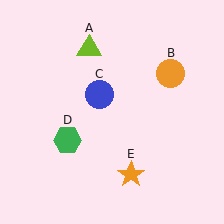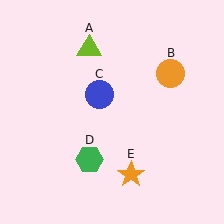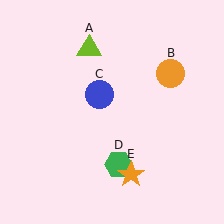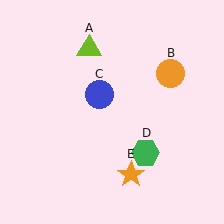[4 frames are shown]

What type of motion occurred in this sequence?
The green hexagon (object D) rotated counterclockwise around the center of the scene.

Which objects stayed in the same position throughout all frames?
Lime triangle (object A) and orange circle (object B) and blue circle (object C) and orange star (object E) remained stationary.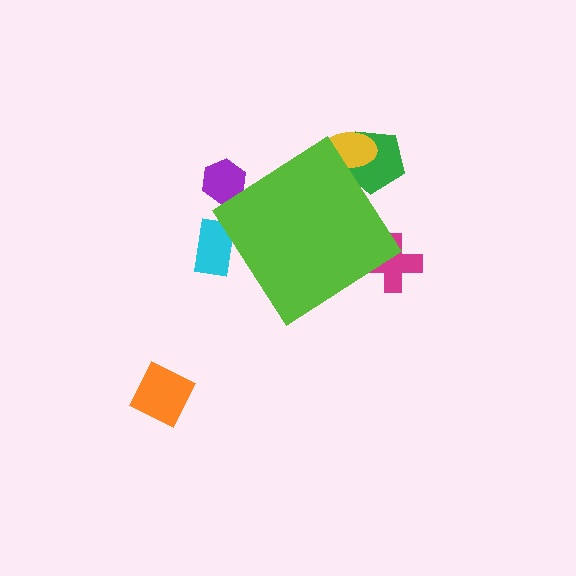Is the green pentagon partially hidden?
Yes, the green pentagon is partially hidden behind the lime diamond.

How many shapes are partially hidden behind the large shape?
5 shapes are partially hidden.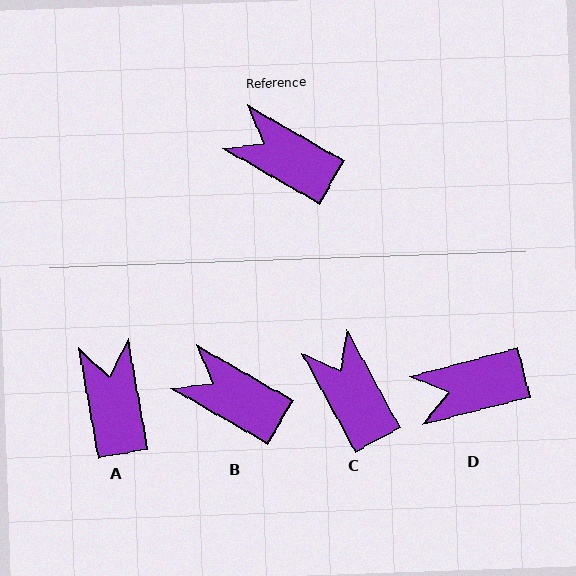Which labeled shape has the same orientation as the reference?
B.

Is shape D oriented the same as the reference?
No, it is off by about 44 degrees.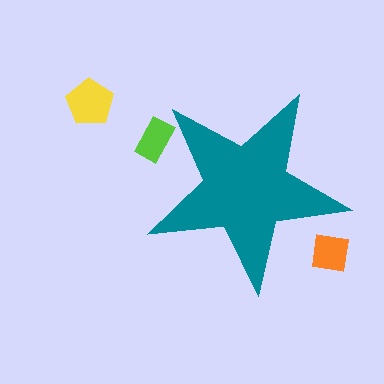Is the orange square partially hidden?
Yes, the orange square is partially hidden behind the teal star.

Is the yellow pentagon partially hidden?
No, the yellow pentagon is fully visible.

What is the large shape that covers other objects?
A teal star.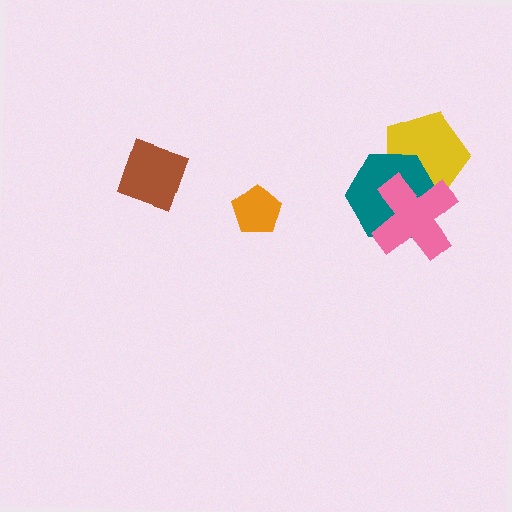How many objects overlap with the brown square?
0 objects overlap with the brown square.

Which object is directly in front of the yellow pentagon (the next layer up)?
The teal hexagon is directly in front of the yellow pentagon.